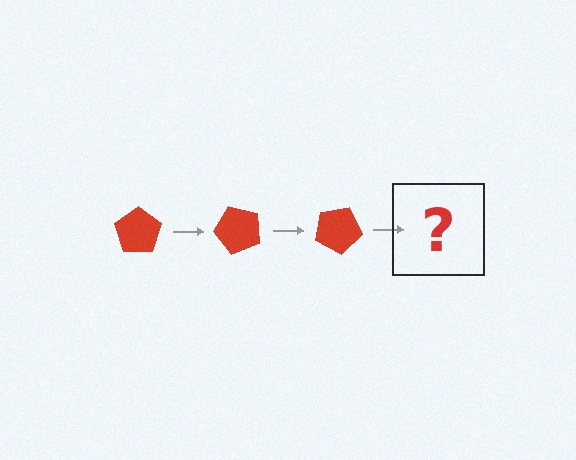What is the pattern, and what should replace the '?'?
The pattern is that the pentagon rotates 50 degrees each step. The '?' should be a red pentagon rotated 150 degrees.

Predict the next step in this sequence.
The next step is a red pentagon rotated 150 degrees.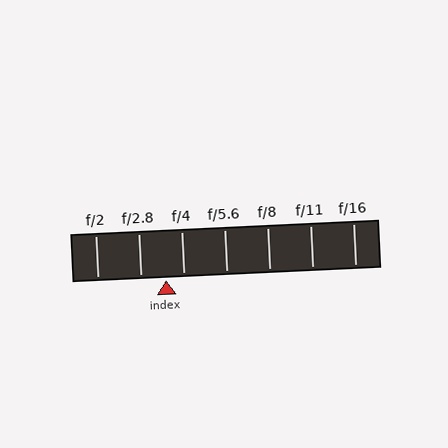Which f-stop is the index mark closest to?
The index mark is closest to f/4.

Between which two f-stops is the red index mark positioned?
The index mark is between f/2.8 and f/4.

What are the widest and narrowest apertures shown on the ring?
The widest aperture shown is f/2 and the narrowest is f/16.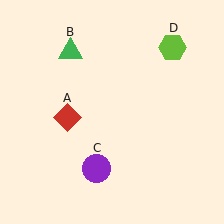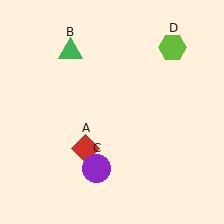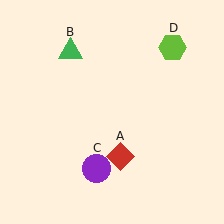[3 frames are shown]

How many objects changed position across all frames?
1 object changed position: red diamond (object A).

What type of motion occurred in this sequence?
The red diamond (object A) rotated counterclockwise around the center of the scene.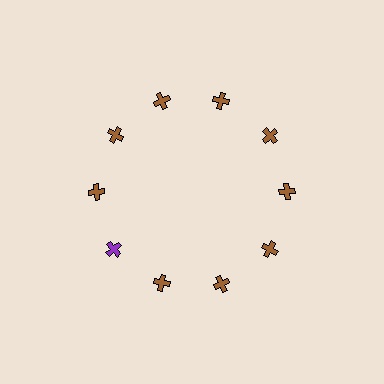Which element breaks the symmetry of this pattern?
The purple cross at roughly the 8 o'clock position breaks the symmetry. All other shapes are brown crosses.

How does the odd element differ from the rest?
It has a different color: purple instead of brown.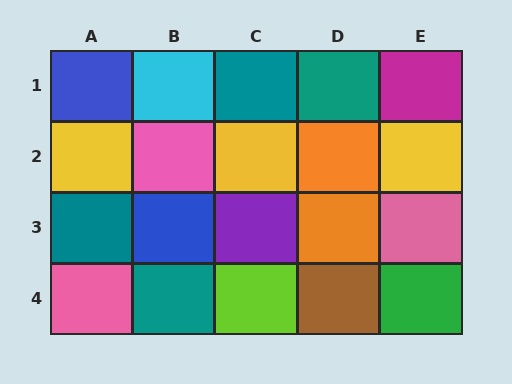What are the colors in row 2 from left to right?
Yellow, pink, yellow, orange, yellow.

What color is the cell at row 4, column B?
Teal.